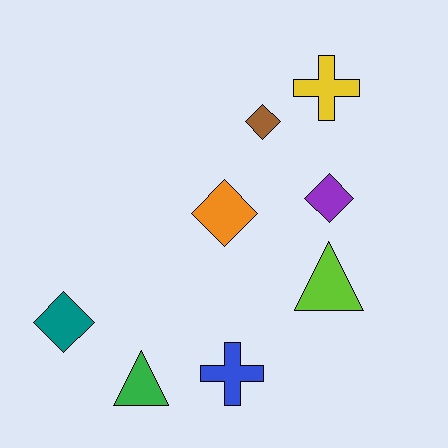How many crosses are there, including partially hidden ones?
There are 2 crosses.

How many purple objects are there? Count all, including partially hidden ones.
There is 1 purple object.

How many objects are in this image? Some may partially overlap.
There are 8 objects.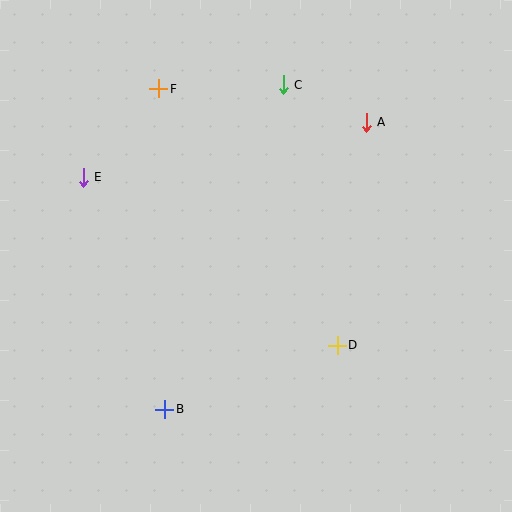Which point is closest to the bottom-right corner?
Point D is closest to the bottom-right corner.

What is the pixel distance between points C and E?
The distance between C and E is 220 pixels.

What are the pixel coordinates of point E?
Point E is at (83, 177).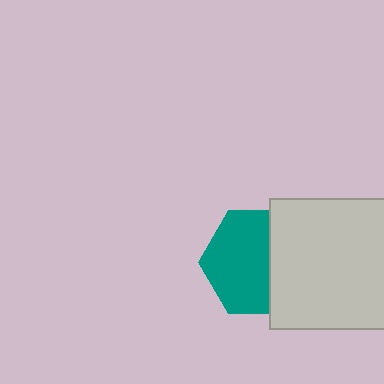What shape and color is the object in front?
The object in front is a light gray rectangle.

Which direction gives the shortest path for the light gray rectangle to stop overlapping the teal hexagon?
Moving right gives the shortest separation.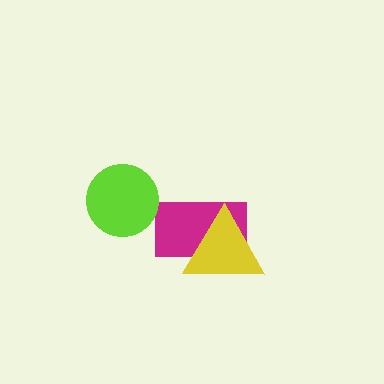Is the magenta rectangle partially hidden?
Yes, it is partially covered by another shape.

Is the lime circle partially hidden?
No, no other shape covers it.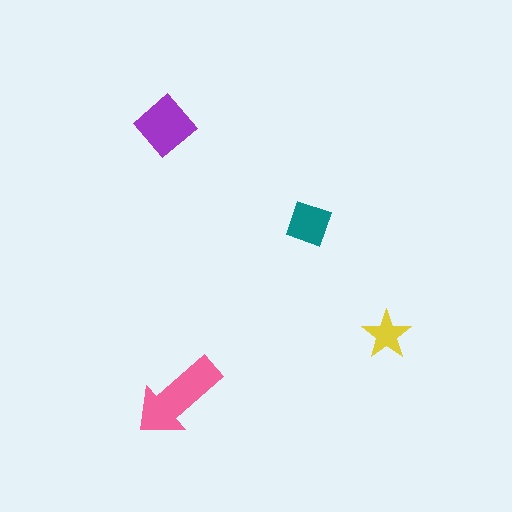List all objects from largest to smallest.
The pink arrow, the purple diamond, the teal square, the yellow star.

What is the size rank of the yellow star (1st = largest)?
4th.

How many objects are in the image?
There are 4 objects in the image.